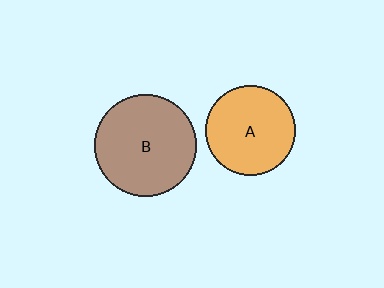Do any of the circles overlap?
No, none of the circles overlap.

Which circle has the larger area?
Circle B (brown).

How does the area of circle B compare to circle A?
Approximately 1.3 times.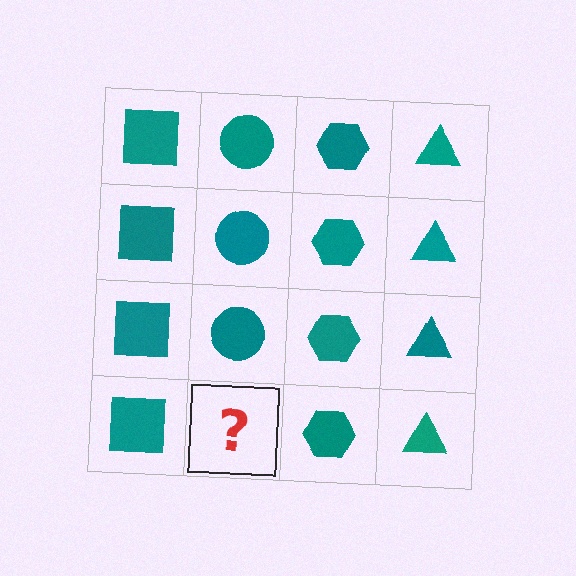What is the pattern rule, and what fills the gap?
The rule is that each column has a consistent shape. The gap should be filled with a teal circle.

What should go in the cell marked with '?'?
The missing cell should contain a teal circle.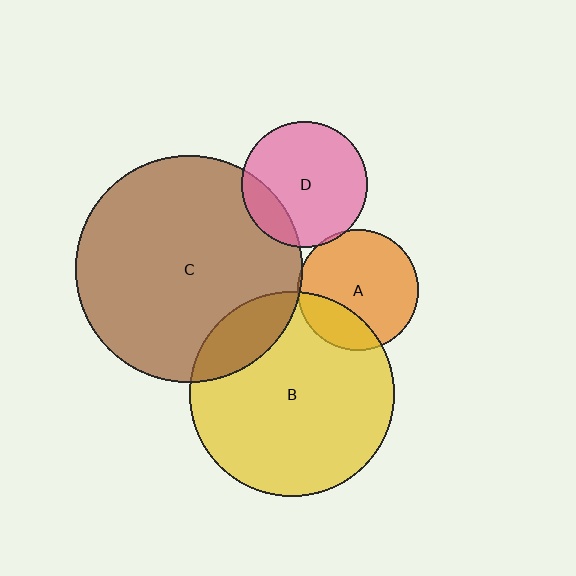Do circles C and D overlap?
Yes.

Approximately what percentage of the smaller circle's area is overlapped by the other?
Approximately 15%.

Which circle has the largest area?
Circle C (brown).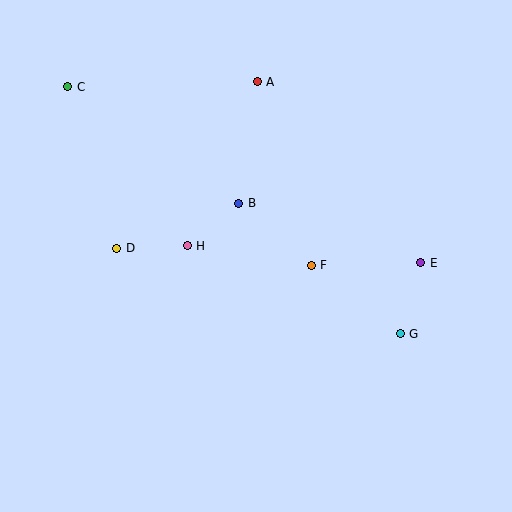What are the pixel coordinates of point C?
Point C is at (68, 87).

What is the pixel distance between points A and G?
The distance between A and G is 290 pixels.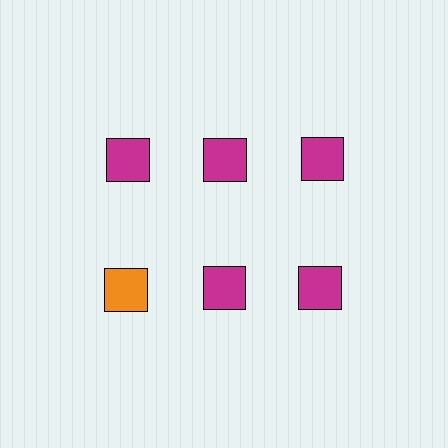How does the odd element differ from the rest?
It has a different color: orange instead of magenta.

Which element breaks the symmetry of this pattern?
The orange square in the second row, leftmost column breaks the symmetry. All other shapes are magenta squares.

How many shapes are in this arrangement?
There are 6 shapes arranged in a grid pattern.